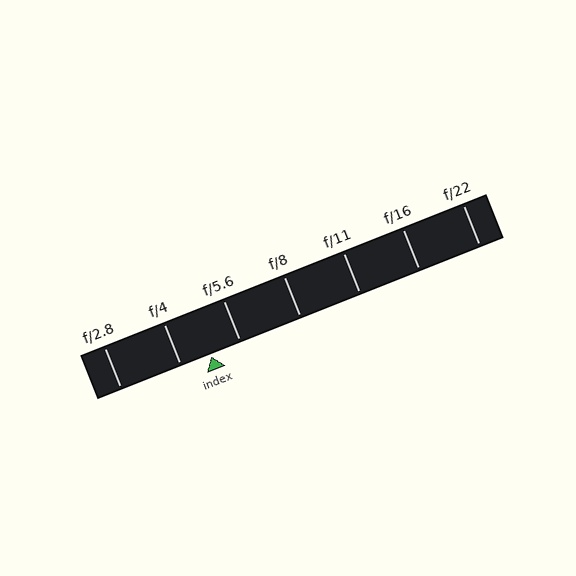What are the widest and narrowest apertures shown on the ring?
The widest aperture shown is f/2.8 and the narrowest is f/22.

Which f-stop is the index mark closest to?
The index mark is closest to f/4.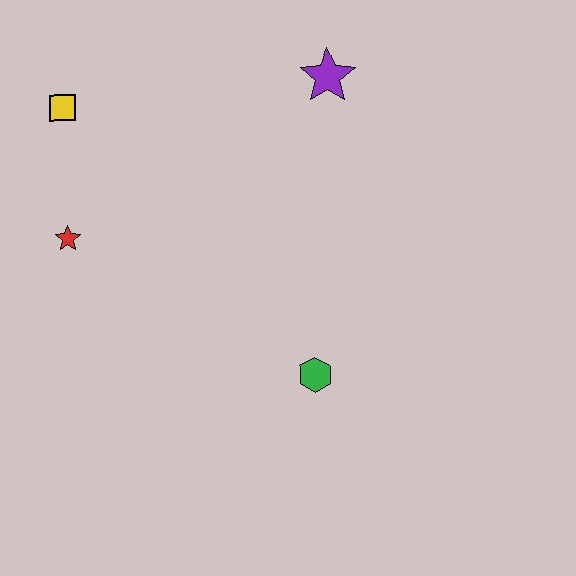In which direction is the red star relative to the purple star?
The red star is to the left of the purple star.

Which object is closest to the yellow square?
The red star is closest to the yellow square.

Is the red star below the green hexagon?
No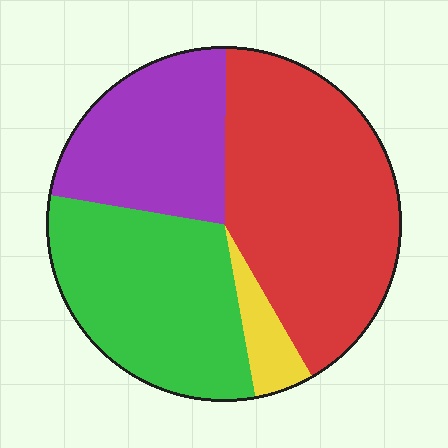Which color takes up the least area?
Yellow, at roughly 5%.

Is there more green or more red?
Red.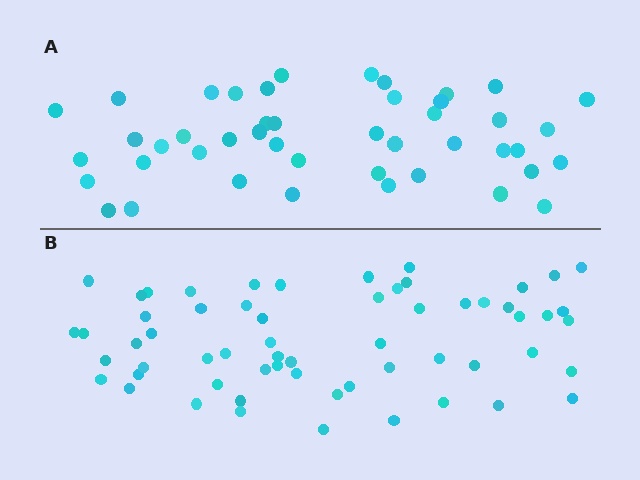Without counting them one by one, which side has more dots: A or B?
Region B (the bottom region) has more dots.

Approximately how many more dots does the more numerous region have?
Region B has approximately 15 more dots than region A.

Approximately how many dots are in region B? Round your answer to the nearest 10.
About 60 dots.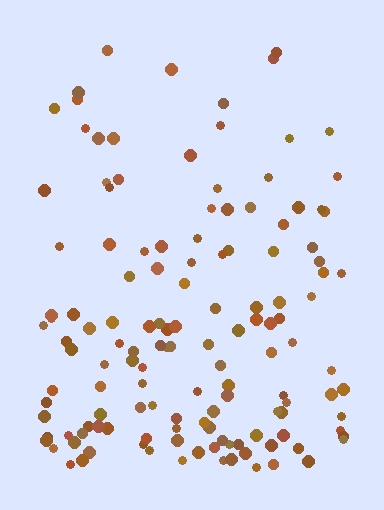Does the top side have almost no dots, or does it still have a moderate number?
Still a moderate number, just noticeably fewer than the bottom.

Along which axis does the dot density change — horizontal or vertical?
Vertical.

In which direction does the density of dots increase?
From top to bottom, with the bottom side densest.